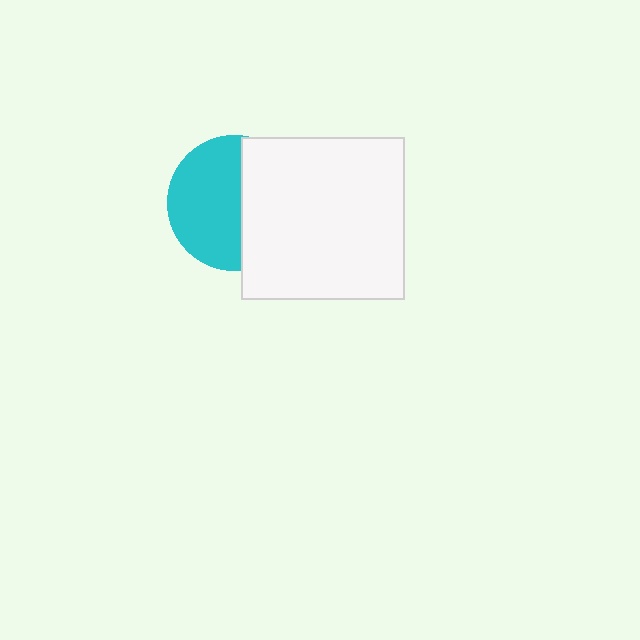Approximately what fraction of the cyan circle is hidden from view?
Roughly 43% of the cyan circle is hidden behind the white square.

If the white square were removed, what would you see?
You would see the complete cyan circle.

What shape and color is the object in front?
The object in front is a white square.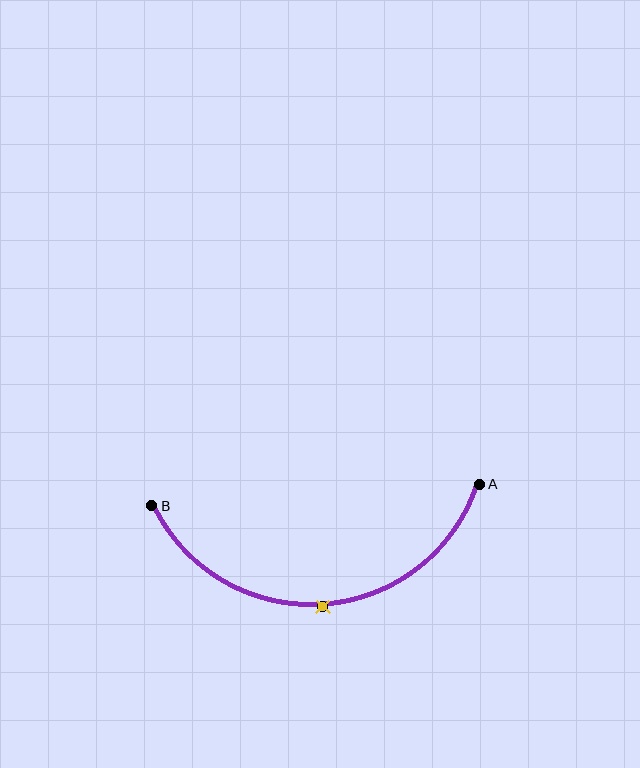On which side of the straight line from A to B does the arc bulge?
The arc bulges below the straight line connecting A and B.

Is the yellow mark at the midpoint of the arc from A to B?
Yes. The yellow mark lies on the arc at equal arc-length from both A and B — it is the arc midpoint.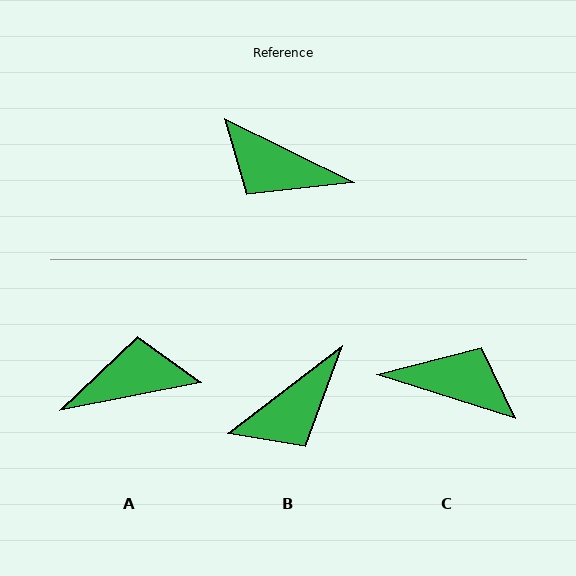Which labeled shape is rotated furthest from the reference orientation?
C, about 171 degrees away.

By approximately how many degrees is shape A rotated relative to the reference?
Approximately 142 degrees clockwise.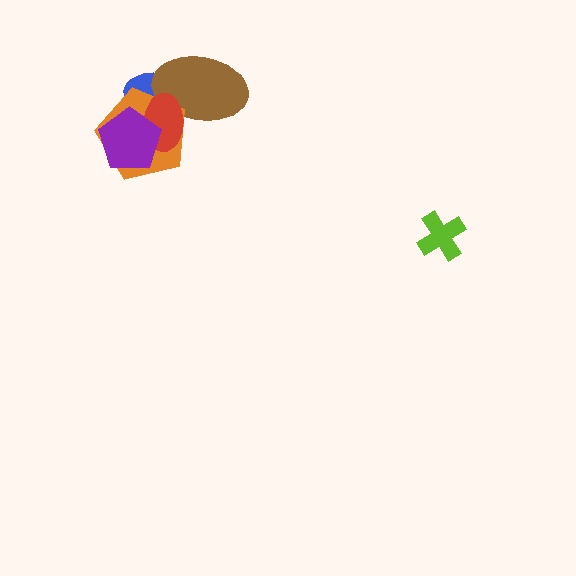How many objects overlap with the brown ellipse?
3 objects overlap with the brown ellipse.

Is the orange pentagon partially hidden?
Yes, it is partially covered by another shape.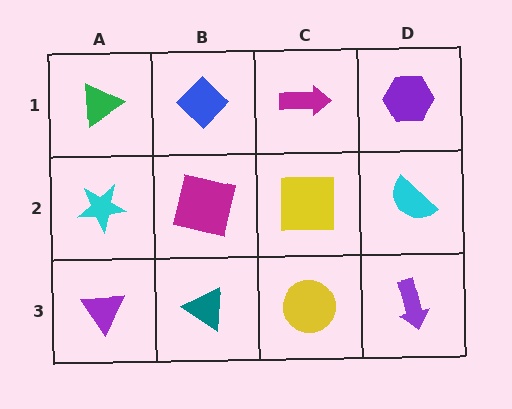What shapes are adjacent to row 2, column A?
A green triangle (row 1, column A), a purple triangle (row 3, column A), a magenta square (row 2, column B).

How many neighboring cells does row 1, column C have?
3.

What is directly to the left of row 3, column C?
A teal triangle.